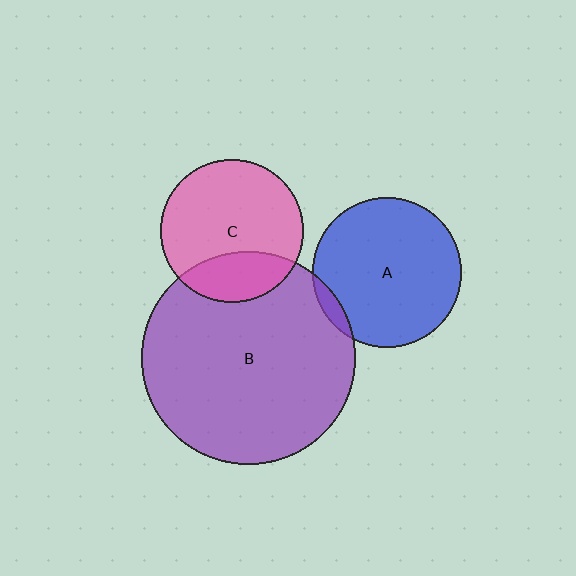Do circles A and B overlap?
Yes.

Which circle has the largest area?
Circle B (purple).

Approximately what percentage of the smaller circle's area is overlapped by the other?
Approximately 5%.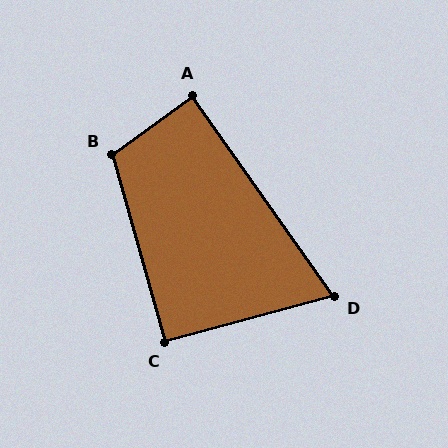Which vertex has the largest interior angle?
B, at approximately 110 degrees.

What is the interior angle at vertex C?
Approximately 91 degrees (approximately right).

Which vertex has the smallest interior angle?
D, at approximately 70 degrees.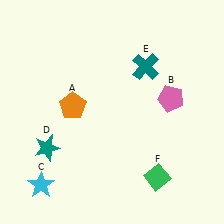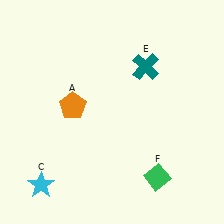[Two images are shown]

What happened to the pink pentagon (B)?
The pink pentagon (B) was removed in Image 2. It was in the top-right area of Image 1.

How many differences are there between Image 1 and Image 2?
There are 2 differences between the two images.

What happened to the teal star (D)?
The teal star (D) was removed in Image 2. It was in the bottom-left area of Image 1.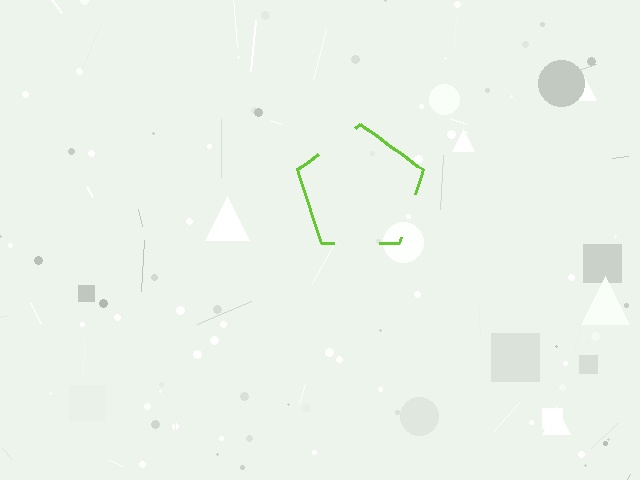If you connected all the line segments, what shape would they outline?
They would outline a pentagon.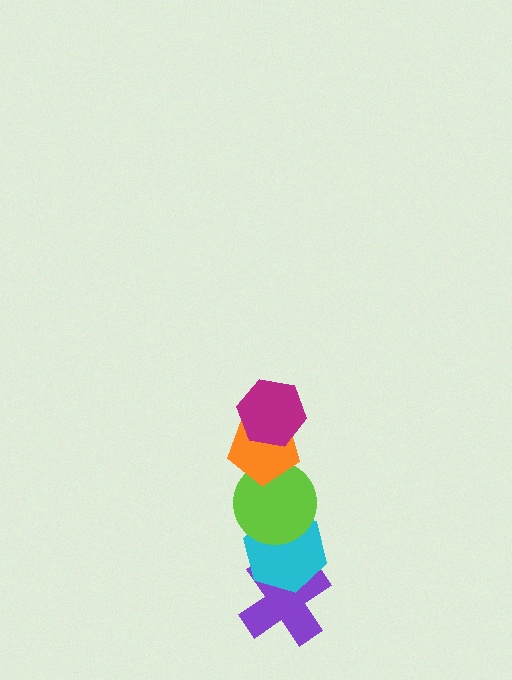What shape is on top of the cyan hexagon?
The lime circle is on top of the cyan hexagon.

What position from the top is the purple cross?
The purple cross is 5th from the top.